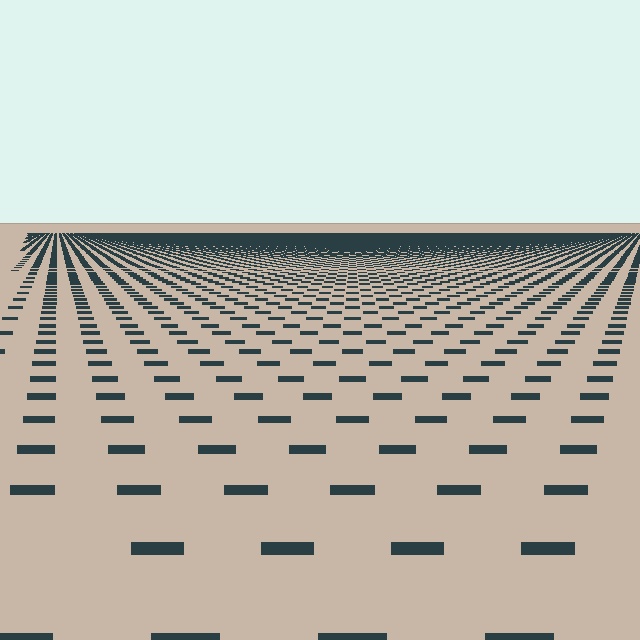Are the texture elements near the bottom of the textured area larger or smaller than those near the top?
Larger. Near the bottom, elements are closer to the viewer and appear at a bigger on-screen size.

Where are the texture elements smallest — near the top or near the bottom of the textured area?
Near the top.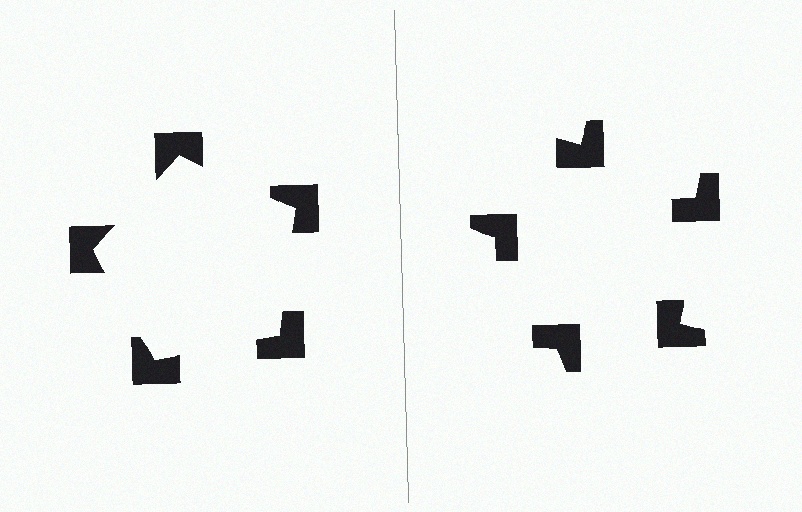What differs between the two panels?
The notched squares are positioned identically on both sides; only the wedge orientations differ. On the left they align to a pentagon; on the right they are misaligned.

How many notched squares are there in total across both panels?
10 — 5 on each side.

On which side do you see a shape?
An illusory pentagon appears on the left side. On the right side the wedge cuts are rotated, so no coherent shape forms.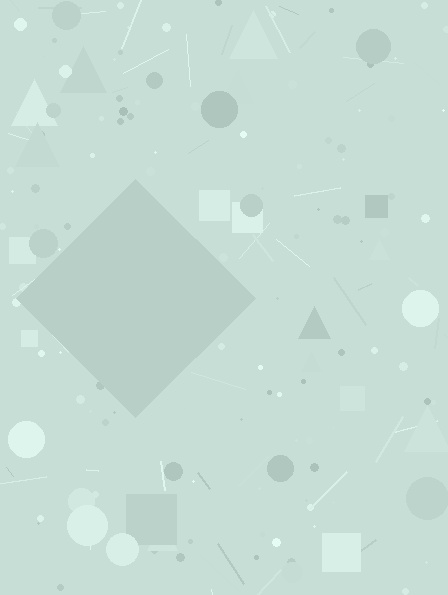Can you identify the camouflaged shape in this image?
The camouflaged shape is a diamond.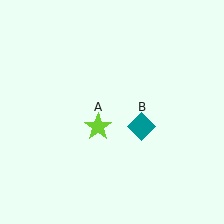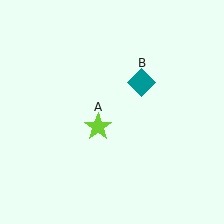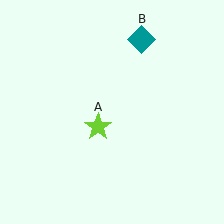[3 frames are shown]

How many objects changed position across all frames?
1 object changed position: teal diamond (object B).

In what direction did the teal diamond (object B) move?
The teal diamond (object B) moved up.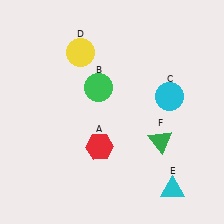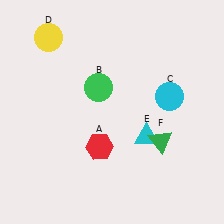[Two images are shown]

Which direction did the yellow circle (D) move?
The yellow circle (D) moved left.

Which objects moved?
The objects that moved are: the yellow circle (D), the cyan triangle (E).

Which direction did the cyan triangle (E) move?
The cyan triangle (E) moved up.